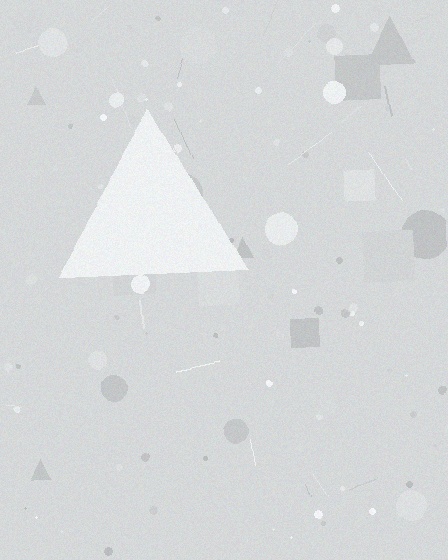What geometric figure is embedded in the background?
A triangle is embedded in the background.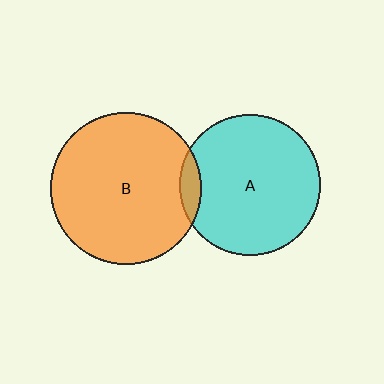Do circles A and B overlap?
Yes.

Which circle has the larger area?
Circle B (orange).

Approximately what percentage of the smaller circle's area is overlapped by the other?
Approximately 5%.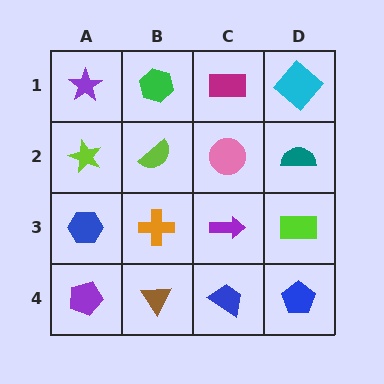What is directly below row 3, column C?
A blue trapezoid.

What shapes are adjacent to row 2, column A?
A purple star (row 1, column A), a blue hexagon (row 3, column A), a lime semicircle (row 2, column B).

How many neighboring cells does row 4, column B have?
3.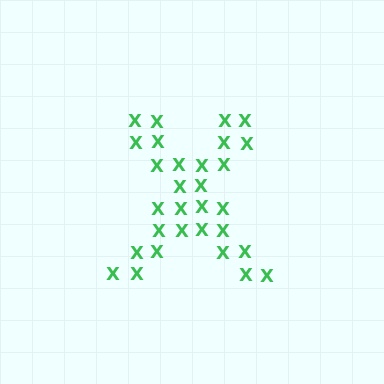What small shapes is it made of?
It is made of small letter X's.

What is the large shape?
The large shape is the letter X.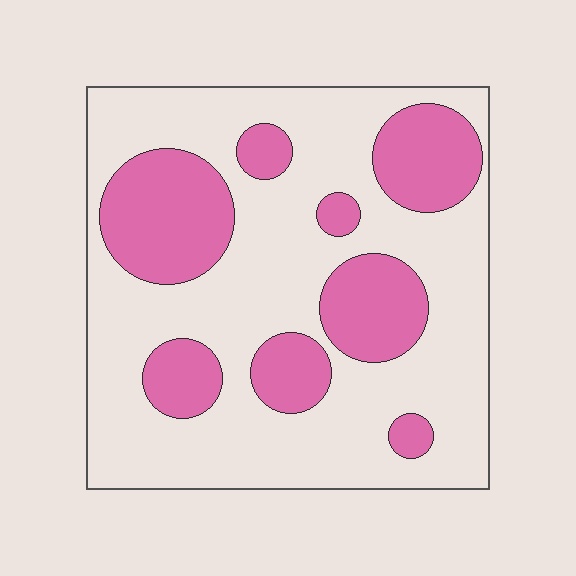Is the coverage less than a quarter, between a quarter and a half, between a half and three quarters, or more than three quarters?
Between a quarter and a half.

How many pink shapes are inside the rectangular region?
8.